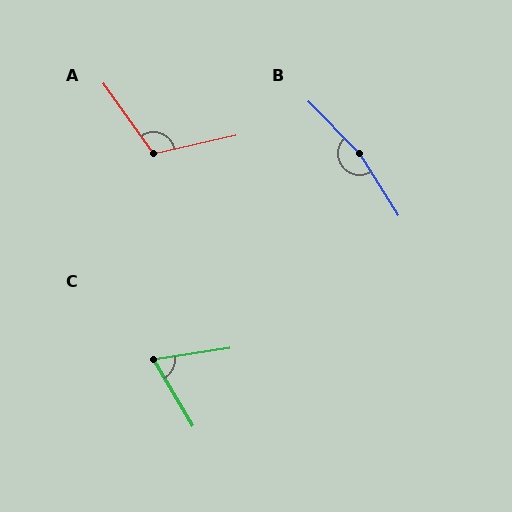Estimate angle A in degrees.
Approximately 113 degrees.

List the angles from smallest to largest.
C (68°), A (113°), B (167°).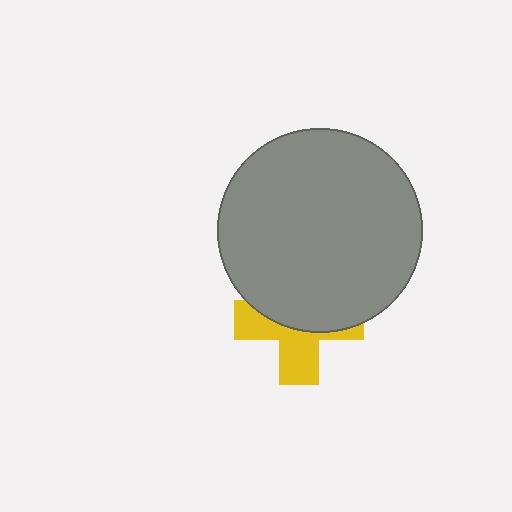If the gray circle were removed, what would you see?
You would see the complete yellow cross.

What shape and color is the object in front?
The object in front is a gray circle.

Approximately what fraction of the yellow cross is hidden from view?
Roughly 55% of the yellow cross is hidden behind the gray circle.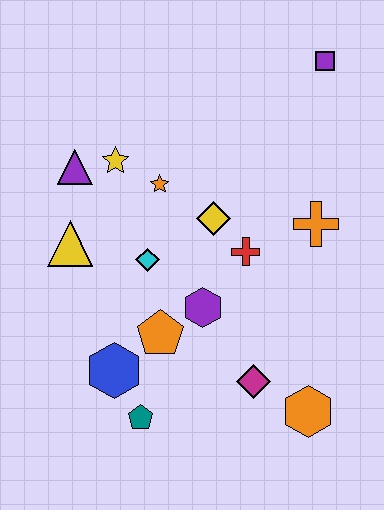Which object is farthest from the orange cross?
The teal pentagon is farthest from the orange cross.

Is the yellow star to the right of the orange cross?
No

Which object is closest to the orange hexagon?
The magenta diamond is closest to the orange hexagon.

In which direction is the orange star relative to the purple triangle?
The orange star is to the right of the purple triangle.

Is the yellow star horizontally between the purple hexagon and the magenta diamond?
No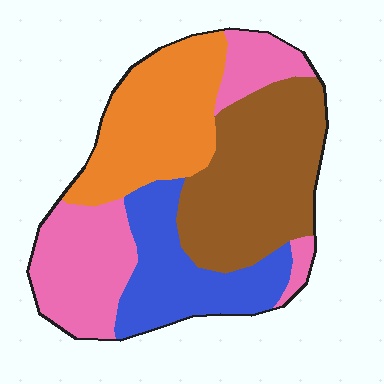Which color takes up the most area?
Brown, at roughly 30%.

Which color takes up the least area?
Blue, at roughly 20%.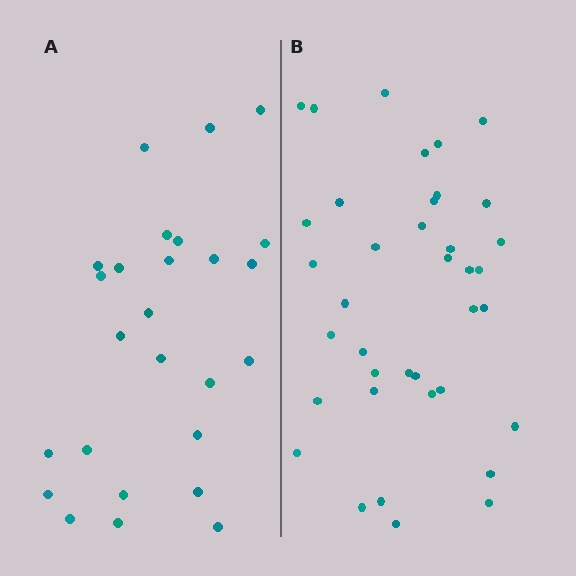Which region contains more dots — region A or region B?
Region B (the right region) has more dots.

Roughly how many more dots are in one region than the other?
Region B has roughly 12 or so more dots than region A.